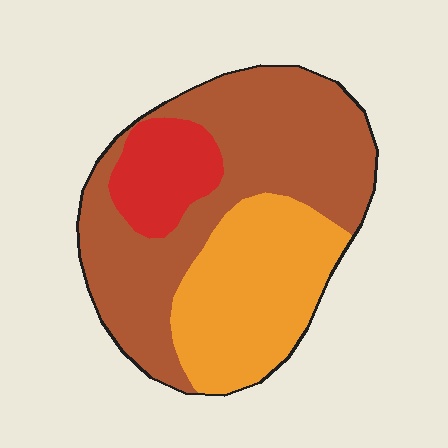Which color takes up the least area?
Red, at roughly 15%.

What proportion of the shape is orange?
Orange covers around 35% of the shape.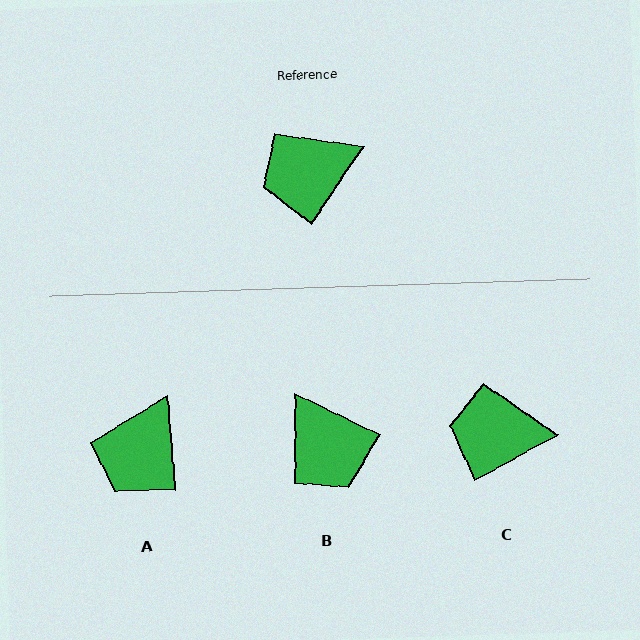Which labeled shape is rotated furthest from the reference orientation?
B, about 97 degrees away.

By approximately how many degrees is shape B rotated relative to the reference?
Approximately 97 degrees counter-clockwise.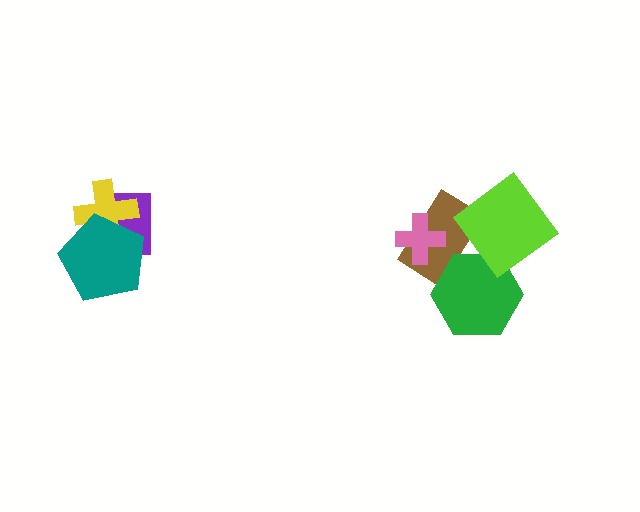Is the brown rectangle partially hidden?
Yes, it is partially covered by another shape.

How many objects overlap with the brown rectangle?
3 objects overlap with the brown rectangle.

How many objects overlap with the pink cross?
1 object overlaps with the pink cross.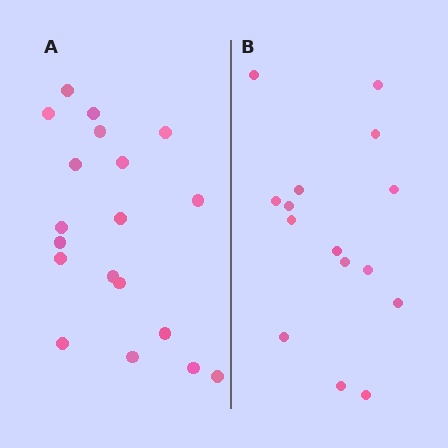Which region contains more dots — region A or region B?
Region A (the left region) has more dots.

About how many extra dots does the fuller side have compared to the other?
Region A has about 4 more dots than region B.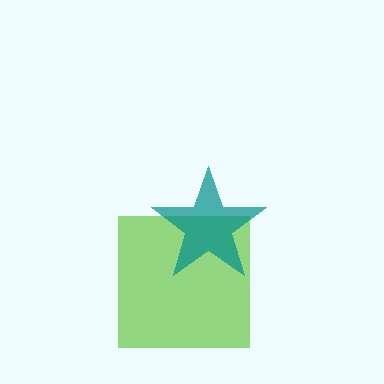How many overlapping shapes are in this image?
There are 2 overlapping shapes in the image.